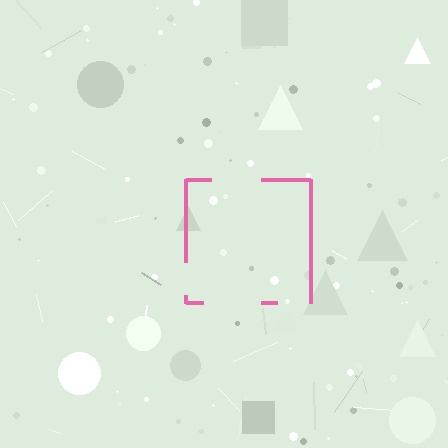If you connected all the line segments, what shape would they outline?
They would outline a square.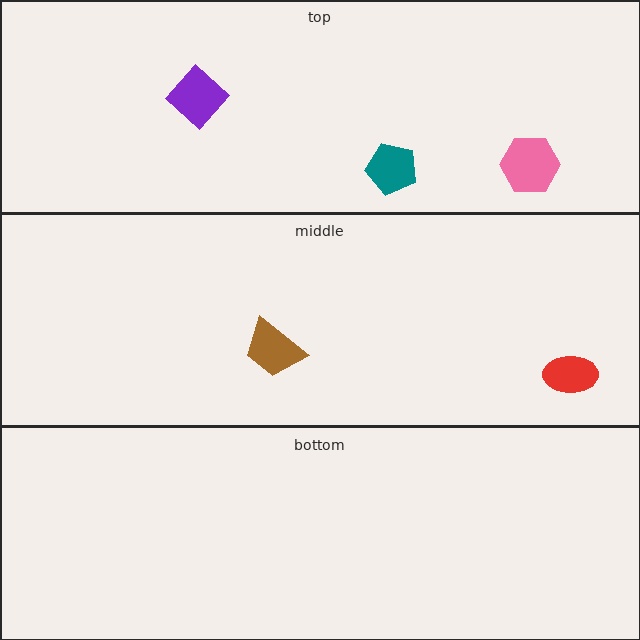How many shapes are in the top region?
3.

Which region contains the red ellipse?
The middle region.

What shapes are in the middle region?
The brown trapezoid, the red ellipse.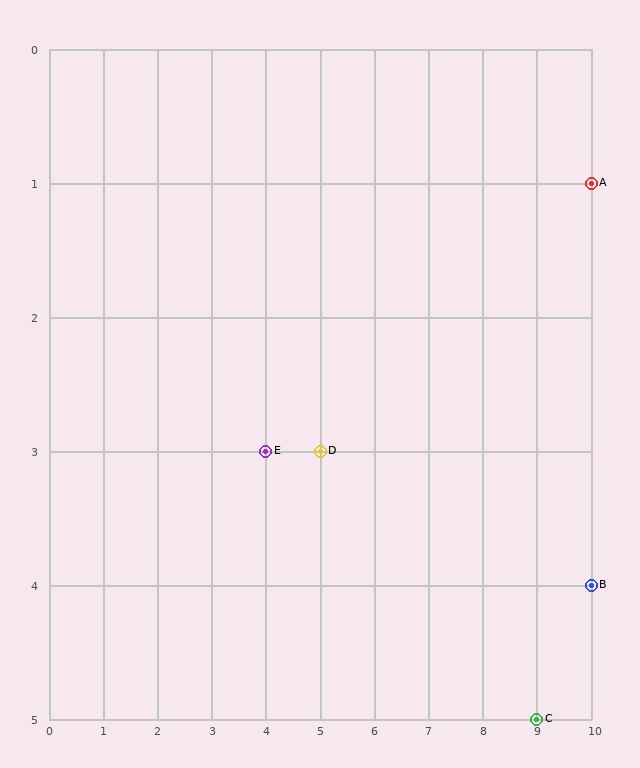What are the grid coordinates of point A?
Point A is at grid coordinates (10, 1).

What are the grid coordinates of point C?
Point C is at grid coordinates (9, 5).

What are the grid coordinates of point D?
Point D is at grid coordinates (5, 3).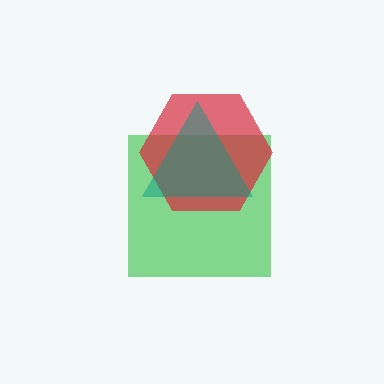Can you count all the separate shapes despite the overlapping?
Yes, there are 3 separate shapes.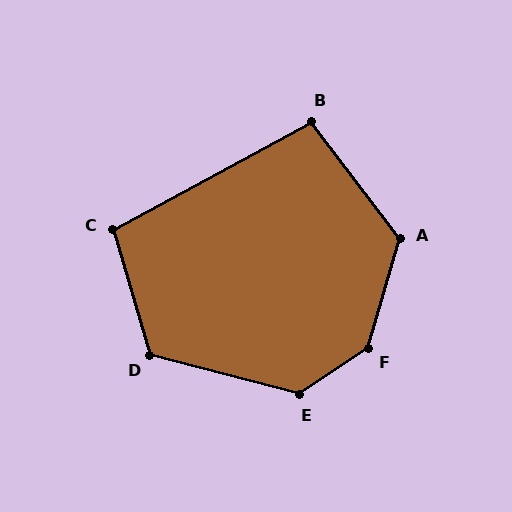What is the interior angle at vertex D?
Approximately 121 degrees (obtuse).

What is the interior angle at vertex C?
Approximately 102 degrees (obtuse).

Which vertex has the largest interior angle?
F, at approximately 140 degrees.